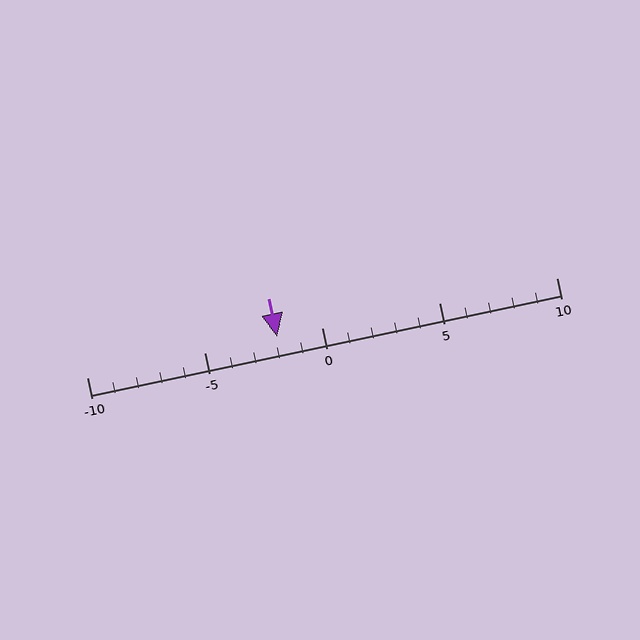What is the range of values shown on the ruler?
The ruler shows values from -10 to 10.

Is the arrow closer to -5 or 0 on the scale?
The arrow is closer to 0.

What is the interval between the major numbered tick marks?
The major tick marks are spaced 5 units apart.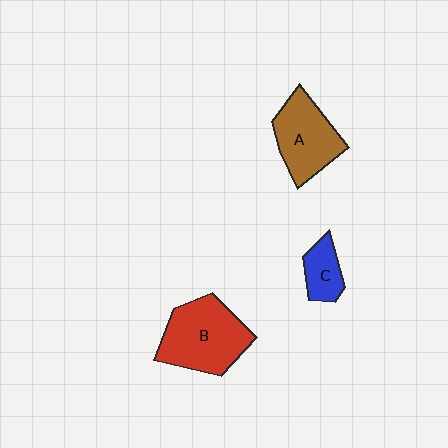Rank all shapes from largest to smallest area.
From largest to smallest: B (red), A (brown), C (blue).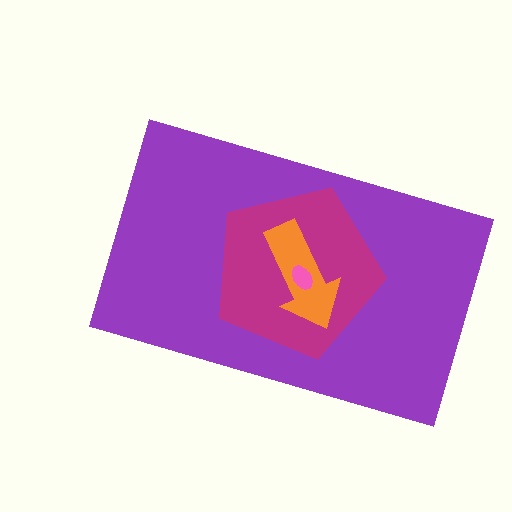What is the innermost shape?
The pink ellipse.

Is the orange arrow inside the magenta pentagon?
Yes.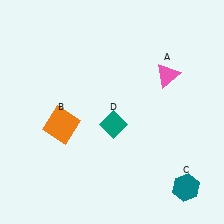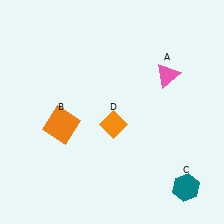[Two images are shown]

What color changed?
The diamond (D) changed from teal in Image 1 to orange in Image 2.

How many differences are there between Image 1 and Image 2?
There is 1 difference between the two images.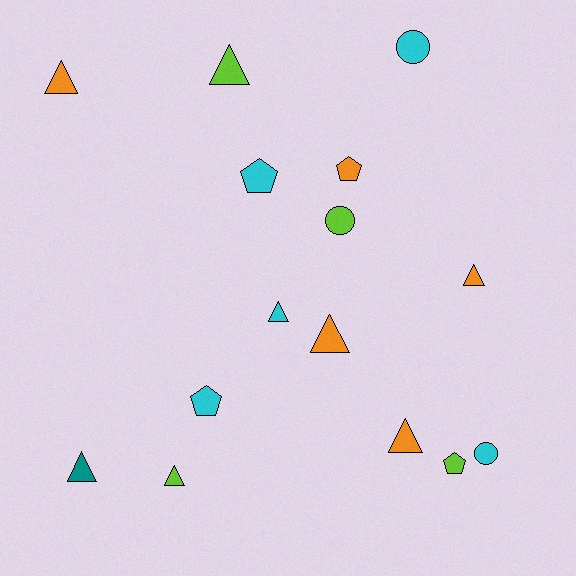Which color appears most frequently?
Orange, with 5 objects.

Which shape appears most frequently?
Triangle, with 8 objects.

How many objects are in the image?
There are 15 objects.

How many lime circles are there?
There is 1 lime circle.